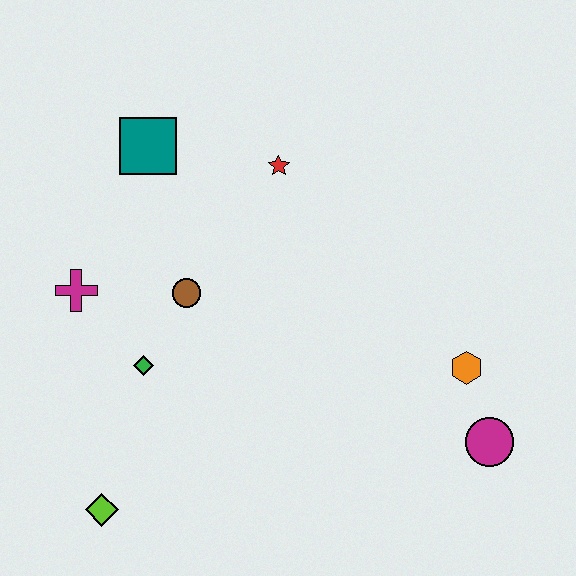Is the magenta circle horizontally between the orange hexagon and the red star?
No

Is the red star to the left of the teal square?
No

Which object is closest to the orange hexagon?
The magenta circle is closest to the orange hexagon.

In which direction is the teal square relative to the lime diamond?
The teal square is above the lime diamond.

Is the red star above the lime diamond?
Yes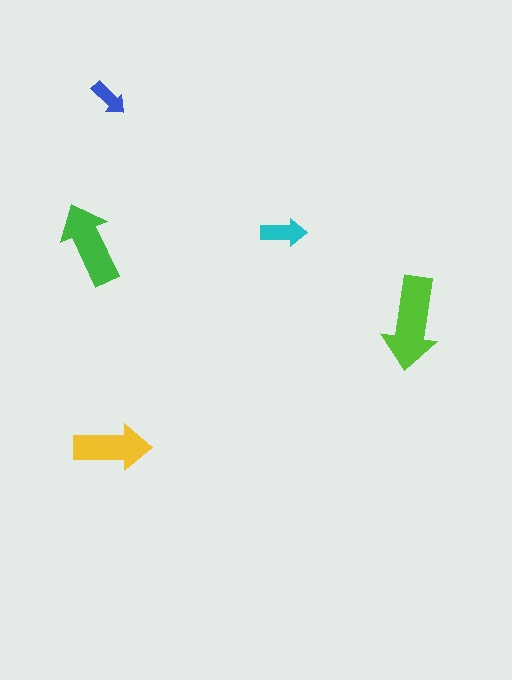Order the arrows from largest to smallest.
the lime one, the green one, the yellow one, the cyan one, the blue one.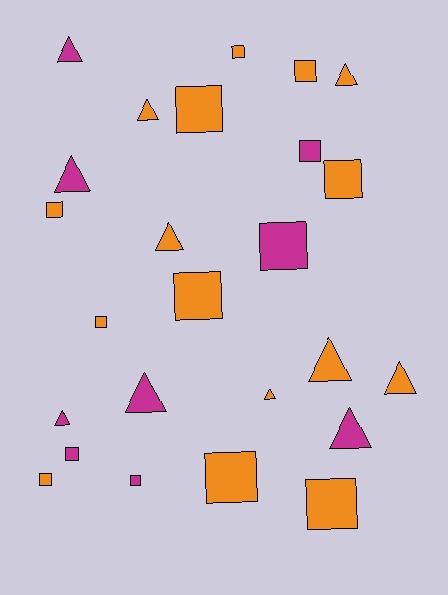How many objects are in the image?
There are 25 objects.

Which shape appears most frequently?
Square, with 14 objects.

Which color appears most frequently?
Orange, with 16 objects.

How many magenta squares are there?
There are 4 magenta squares.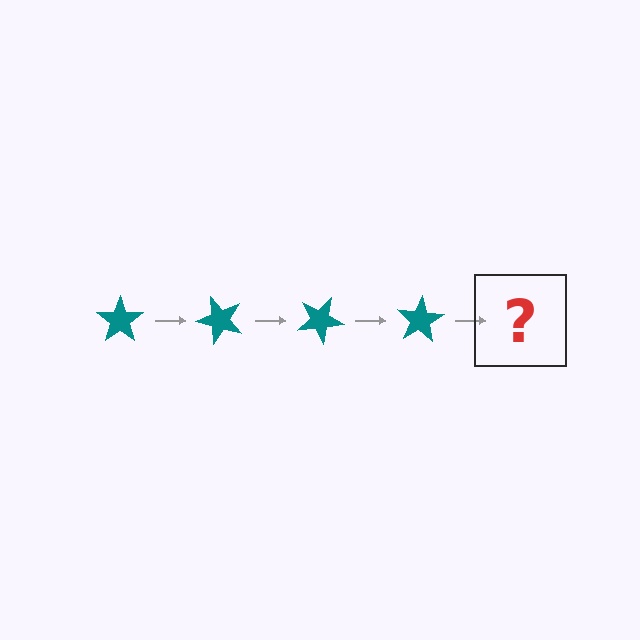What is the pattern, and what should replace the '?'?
The pattern is that the star rotates 50 degrees each step. The '?' should be a teal star rotated 200 degrees.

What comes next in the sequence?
The next element should be a teal star rotated 200 degrees.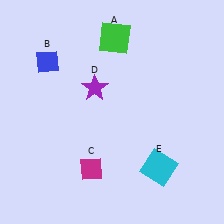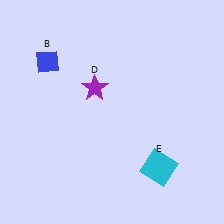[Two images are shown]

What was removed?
The magenta diamond (C), the green square (A) were removed in Image 2.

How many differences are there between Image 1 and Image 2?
There are 2 differences between the two images.